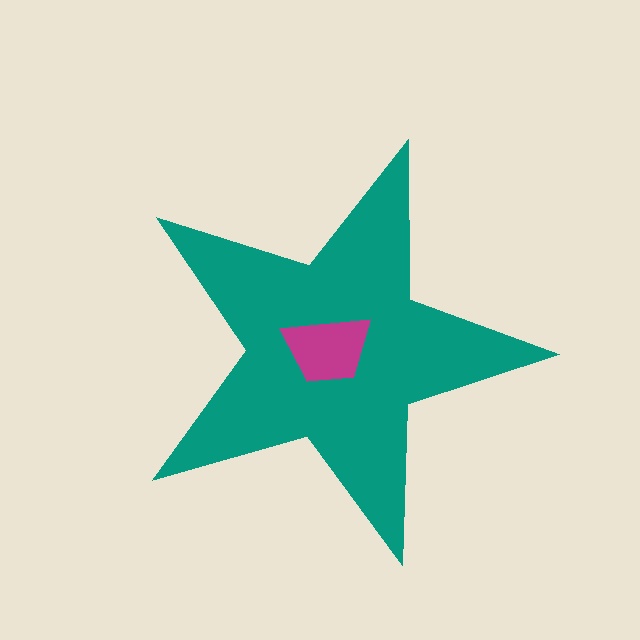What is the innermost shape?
The magenta trapezoid.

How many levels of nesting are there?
2.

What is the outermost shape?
The teal star.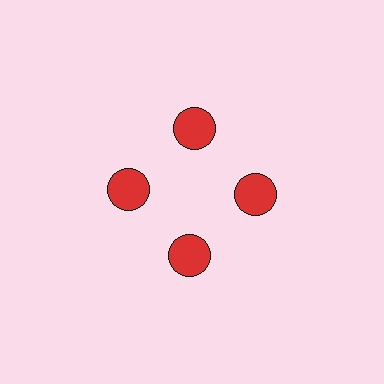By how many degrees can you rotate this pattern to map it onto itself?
The pattern maps onto itself every 90 degrees of rotation.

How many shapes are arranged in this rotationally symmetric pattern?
There are 4 shapes, arranged in 4 groups of 1.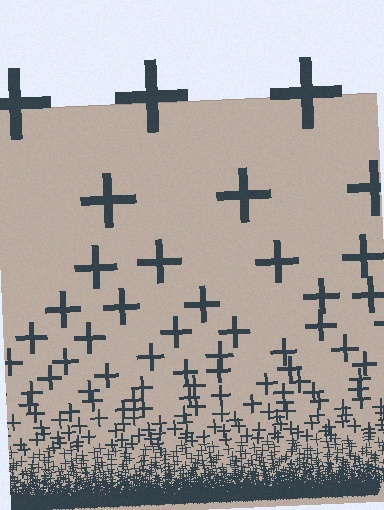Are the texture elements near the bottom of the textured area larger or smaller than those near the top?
Smaller. The gradient is inverted — elements near the bottom are smaller and denser.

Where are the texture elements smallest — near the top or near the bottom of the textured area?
Near the bottom.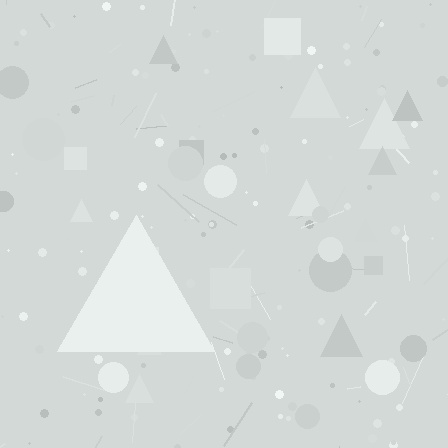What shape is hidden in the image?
A triangle is hidden in the image.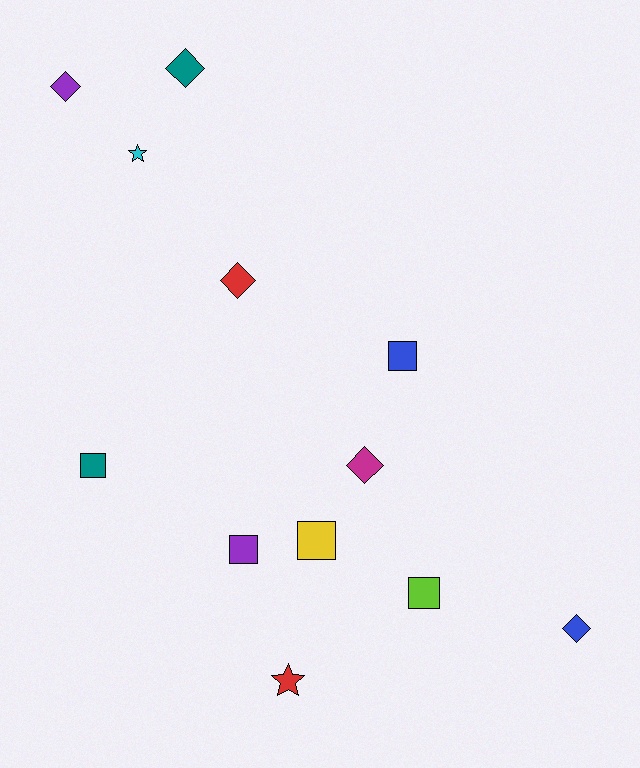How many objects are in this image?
There are 12 objects.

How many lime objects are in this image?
There is 1 lime object.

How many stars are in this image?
There are 2 stars.